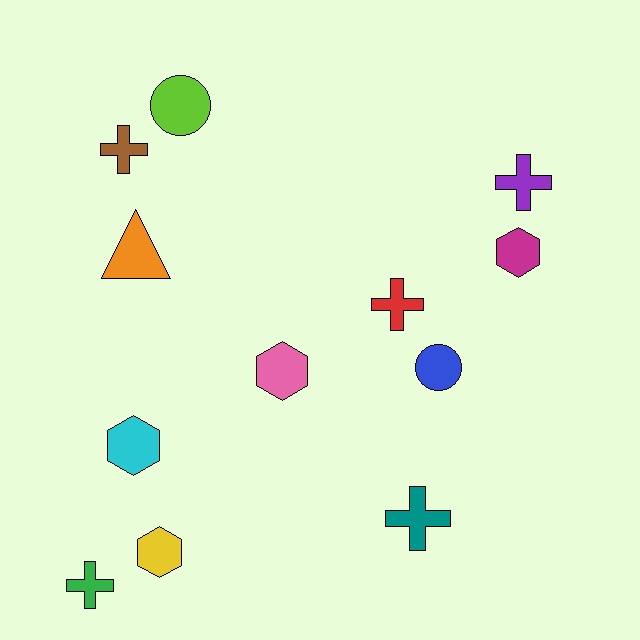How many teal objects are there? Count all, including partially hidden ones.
There is 1 teal object.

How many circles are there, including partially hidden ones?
There are 2 circles.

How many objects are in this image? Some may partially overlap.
There are 12 objects.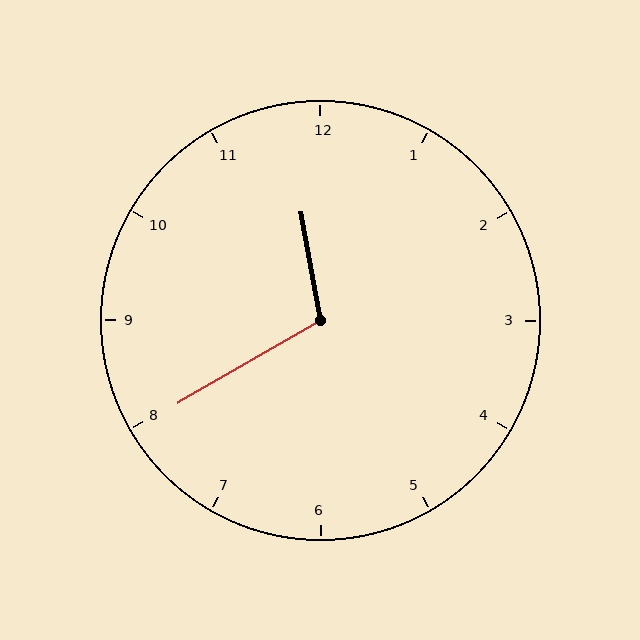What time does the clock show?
11:40.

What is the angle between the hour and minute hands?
Approximately 110 degrees.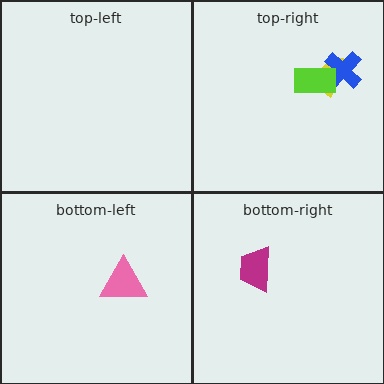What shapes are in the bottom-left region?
The pink triangle.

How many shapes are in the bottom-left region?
1.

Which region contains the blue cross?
The top-right region.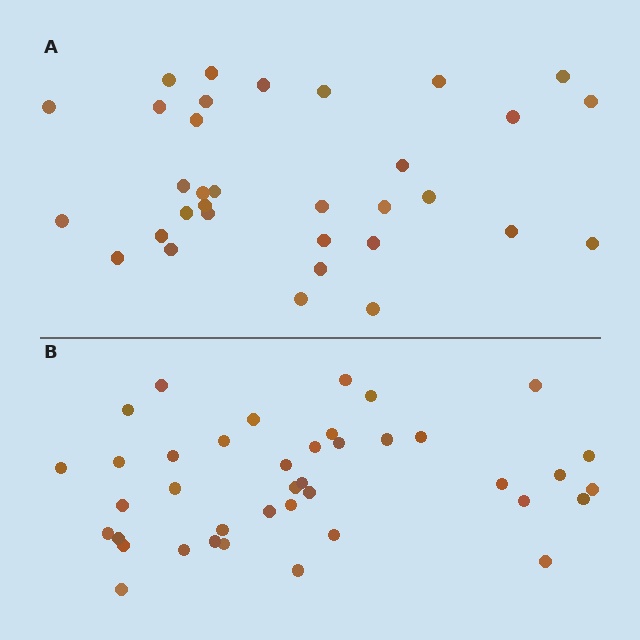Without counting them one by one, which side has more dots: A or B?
Region B (the bottom region) has more dots.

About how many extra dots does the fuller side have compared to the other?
Region B has roughly 8 or so more dots than region A.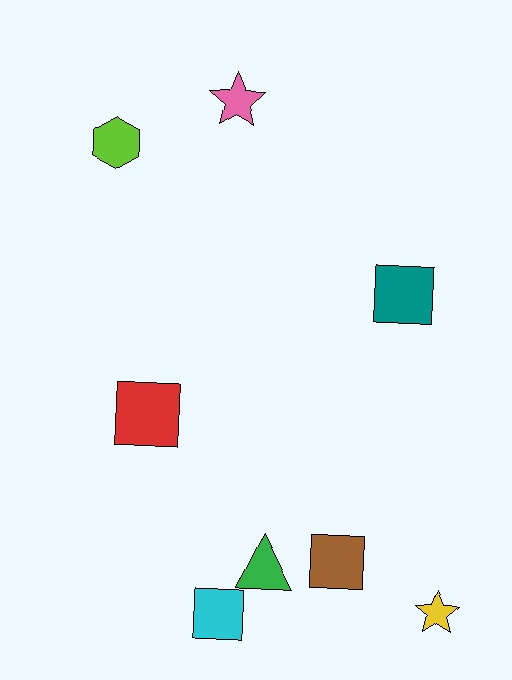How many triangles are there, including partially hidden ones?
There is 1 triangle.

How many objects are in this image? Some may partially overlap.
There are 8 objects.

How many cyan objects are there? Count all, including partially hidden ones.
There is 1 cyan object.